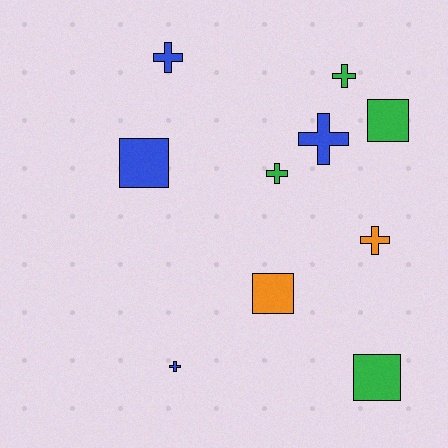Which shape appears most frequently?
Cross, with 6 objects.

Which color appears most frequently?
Blue, with 4 objects.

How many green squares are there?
There are 2 green squares.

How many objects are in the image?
There are 10 objects.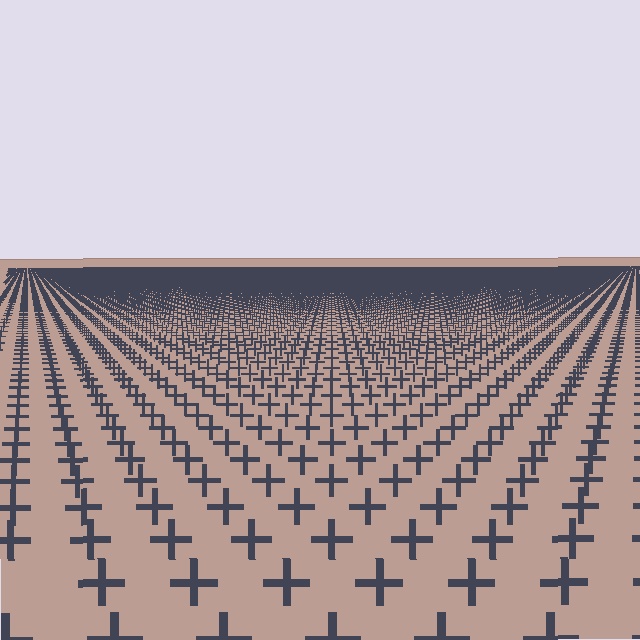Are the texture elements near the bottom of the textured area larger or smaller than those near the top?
Larger. Near the bottom, elements are closer to the viewer and appear at a bigger on-screen size.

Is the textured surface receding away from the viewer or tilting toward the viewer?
The surface is receding away from the viewer. Texture elements get smaller and denser toward the top.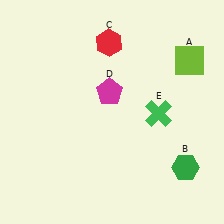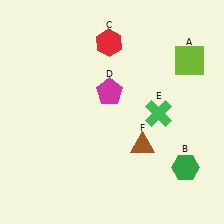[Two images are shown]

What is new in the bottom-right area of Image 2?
A brown triangle (F) was added in the bottom-right area of Image 2.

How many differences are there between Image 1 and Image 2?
There is 1 difference between the two images.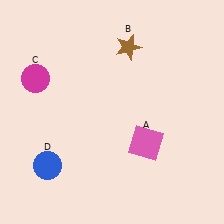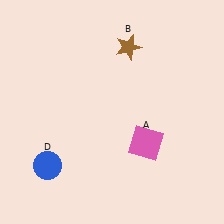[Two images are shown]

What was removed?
The magenta circle (C) was removed in Image 2.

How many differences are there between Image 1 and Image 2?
There is 1 difference between the two images.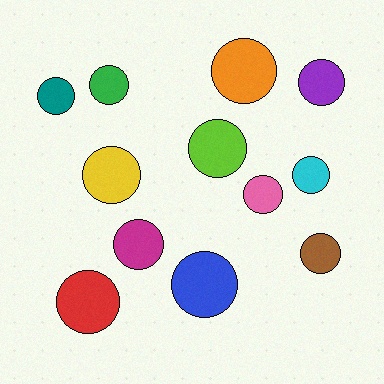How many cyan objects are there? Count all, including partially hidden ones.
There is 1 cyan object.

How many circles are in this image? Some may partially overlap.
There are 12 circles.